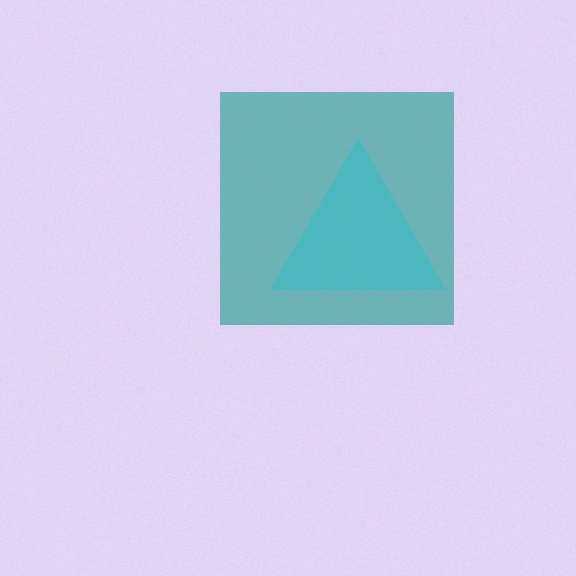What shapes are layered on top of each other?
The layered shapes are: a teal square, a cyan triangle.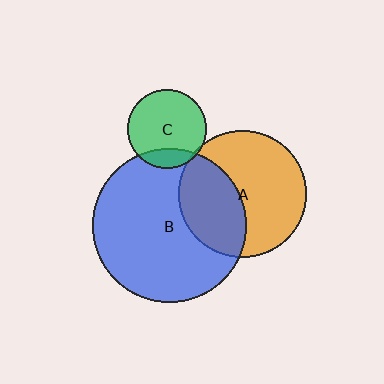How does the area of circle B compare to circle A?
Approximately 1.5 times.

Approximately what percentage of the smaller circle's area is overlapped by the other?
Approximately 15%.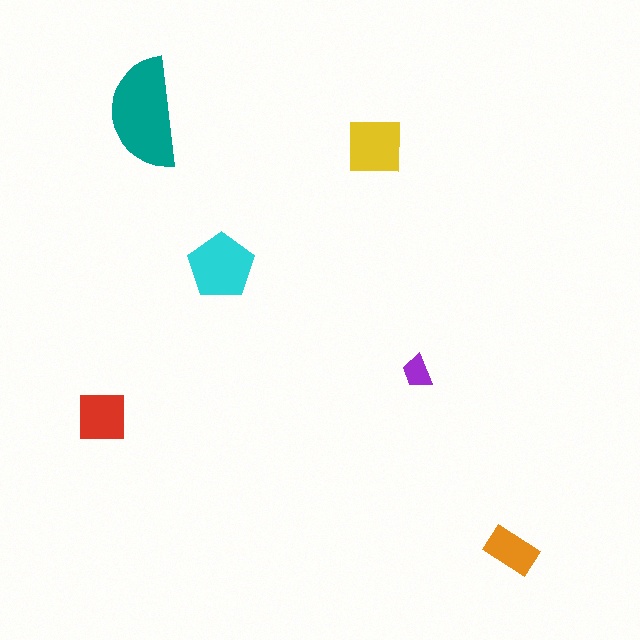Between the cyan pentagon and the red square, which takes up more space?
The cyan pentagon.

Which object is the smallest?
The purple trapezoid.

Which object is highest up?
The teal semicircle is topmost.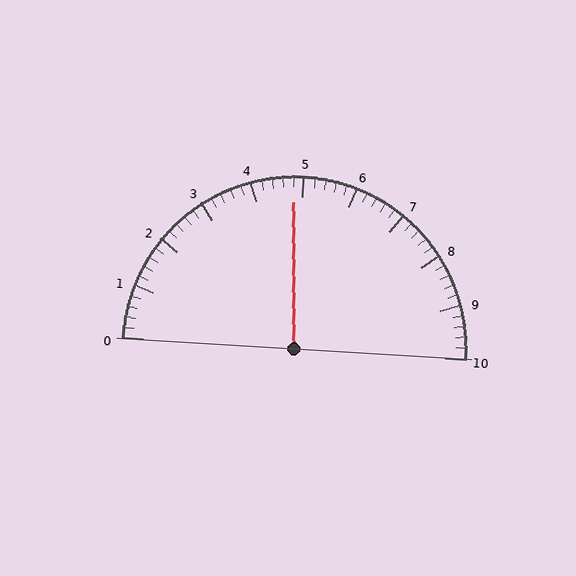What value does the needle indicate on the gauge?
The needle indicates approximately 4.8.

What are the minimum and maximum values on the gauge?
The gauge ranges from 0 to 10.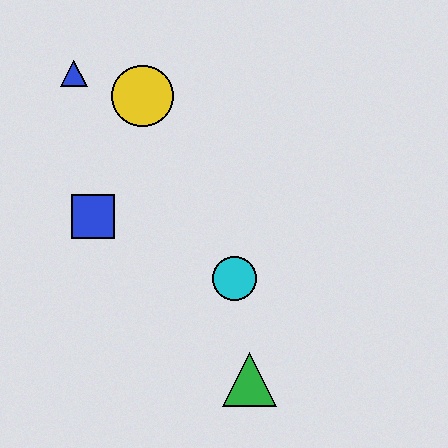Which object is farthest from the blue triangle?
The green triangle is farthest from the blue triangle.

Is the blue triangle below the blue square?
No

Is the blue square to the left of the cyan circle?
Yes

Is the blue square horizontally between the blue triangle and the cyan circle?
Yes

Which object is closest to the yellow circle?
The blue triangle is closest to the yellow circle.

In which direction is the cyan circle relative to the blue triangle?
The cyan circle is below the blue triangle.